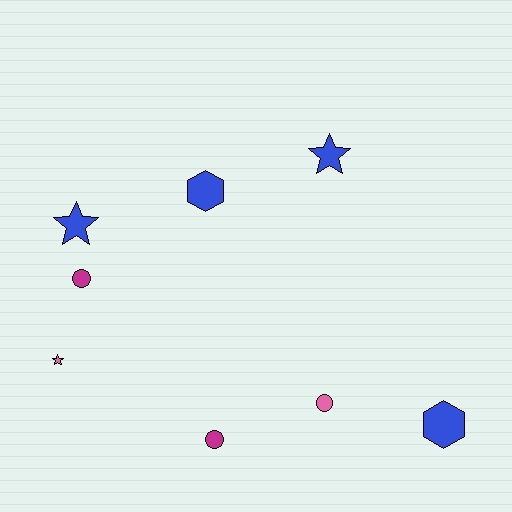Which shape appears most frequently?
Circle, with 3 objects.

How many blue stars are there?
There are 2 blue stars.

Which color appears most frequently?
Blue, with 4 objects.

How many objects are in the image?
There are 8 objects.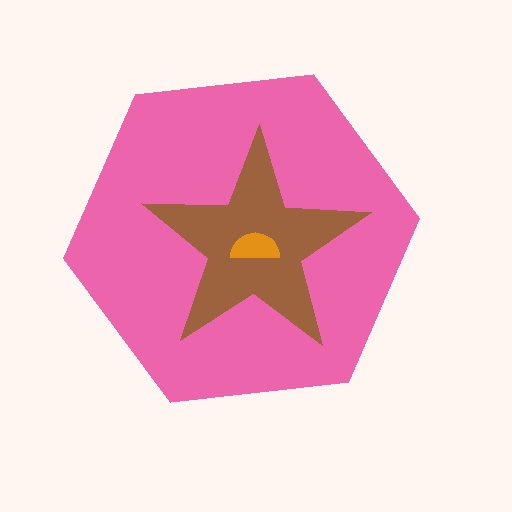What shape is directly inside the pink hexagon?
The brown star.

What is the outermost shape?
The pink hexagon.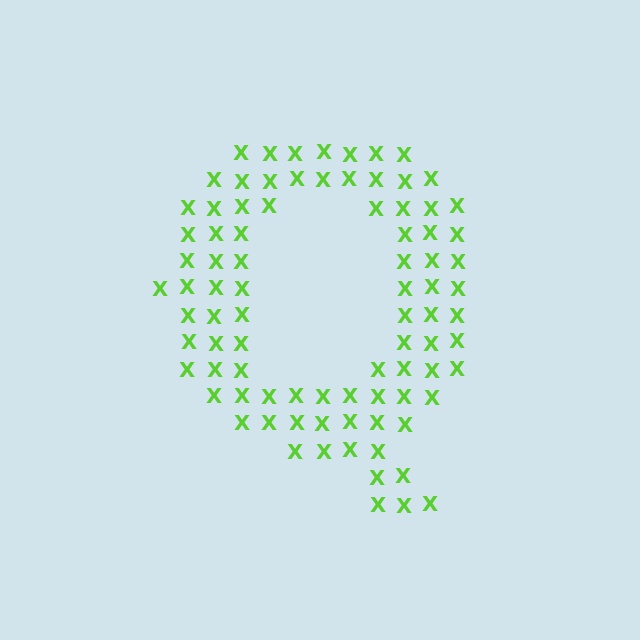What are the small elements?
The small elements are letter X's.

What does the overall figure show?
The overall figure shows the letter Q.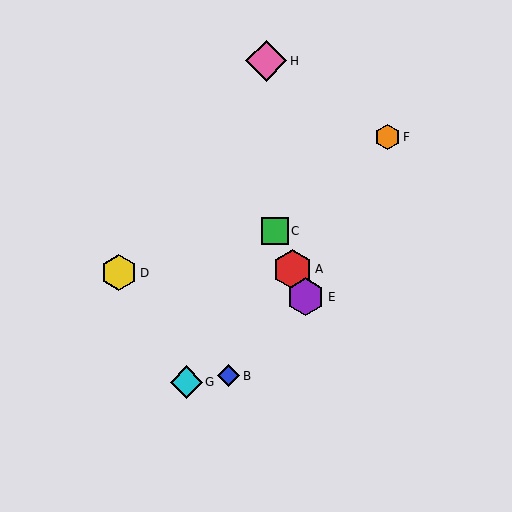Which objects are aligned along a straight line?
Objects A, C, E are aligned along a straight line.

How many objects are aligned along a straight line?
3 objects (A, C, E) are aligned along a straight line.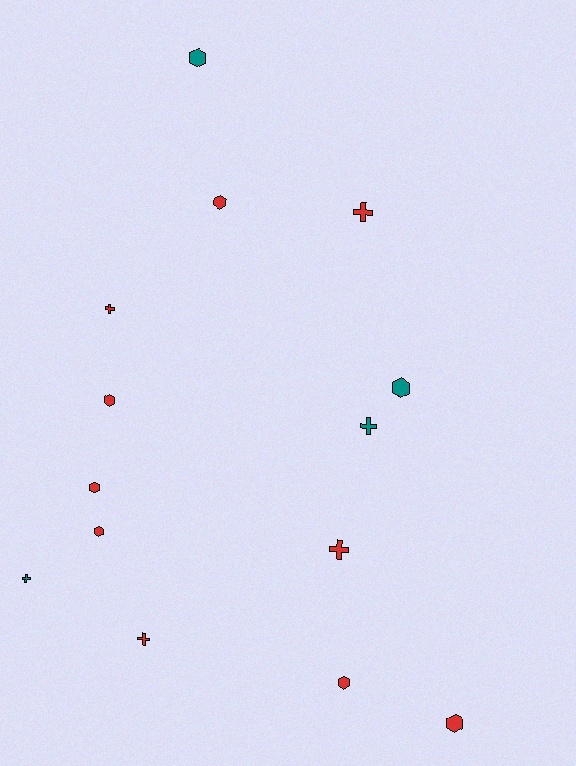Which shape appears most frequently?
Hexagon, with 8 objects.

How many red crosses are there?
There are 4 red crosses.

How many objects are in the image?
There are 14 objects.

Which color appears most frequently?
Red, with 10 objects.